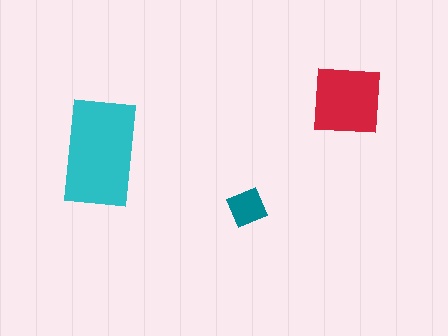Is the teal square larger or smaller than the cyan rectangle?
Smaller.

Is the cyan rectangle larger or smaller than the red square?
Larger.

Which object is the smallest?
The teal square.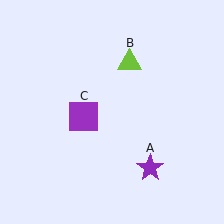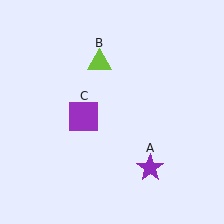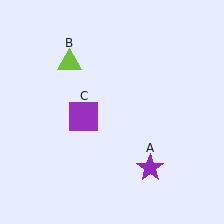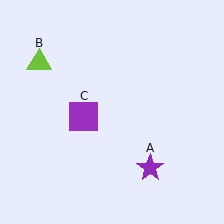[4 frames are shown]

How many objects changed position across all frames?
1 object changed position: lime triangle (object B).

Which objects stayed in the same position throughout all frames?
Purple star (object A) and purple square (object C) remained stationary.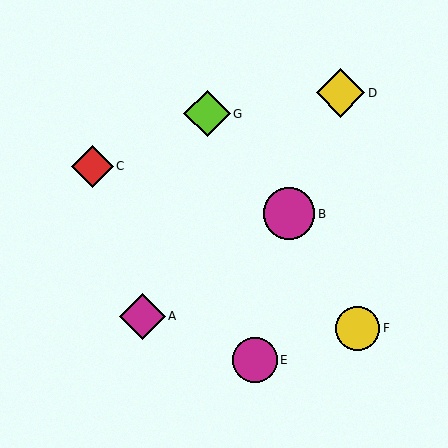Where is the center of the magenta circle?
The center of the magenta circle is at (289, 214).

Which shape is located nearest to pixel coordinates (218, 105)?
The lime diamond (labeled G) at (207, 114) is nearest to that location.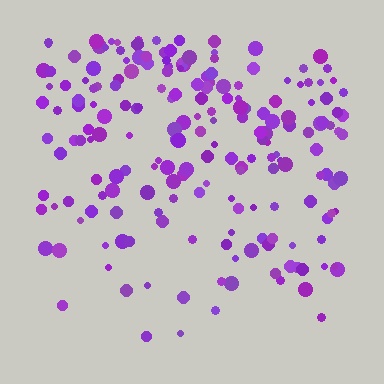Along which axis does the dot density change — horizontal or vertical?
Vertical.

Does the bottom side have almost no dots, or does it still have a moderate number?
Still a moderate number, just noticeably fewer than the top.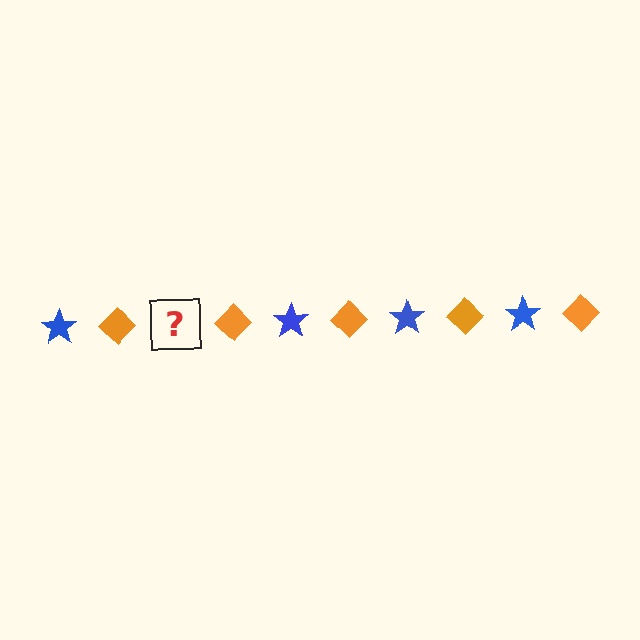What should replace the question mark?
The question mark should be replaced with a blue star.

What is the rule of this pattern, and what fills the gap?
The rule is that the pattern alternates between blue star and orange diamond. The gap should be filled with a blue star.